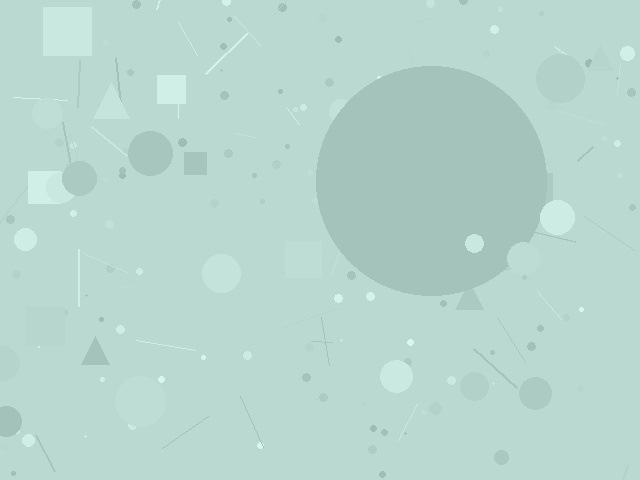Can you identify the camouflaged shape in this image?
The camouflaged shape is a circle.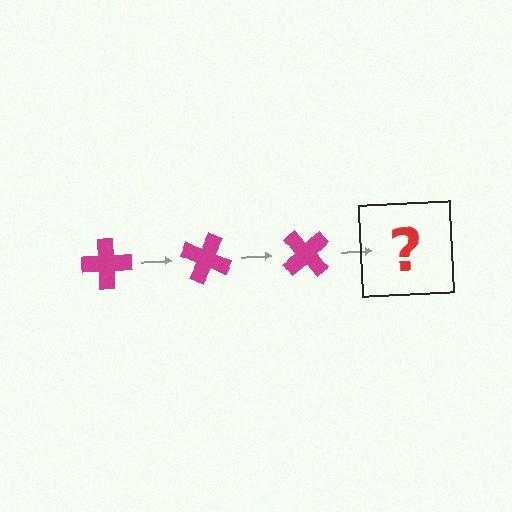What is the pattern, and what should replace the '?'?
The pattern is that the cross rotates 25 degrees each step. The '?' should be a magenta cross rotated 75 degrees.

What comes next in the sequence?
The next element should be a magenta cross rotated 75 degrees.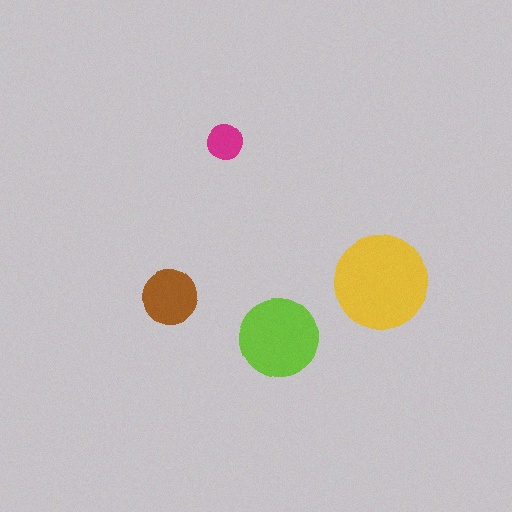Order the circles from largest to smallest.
the yellow one, the lime one, the brown one, the magenta one.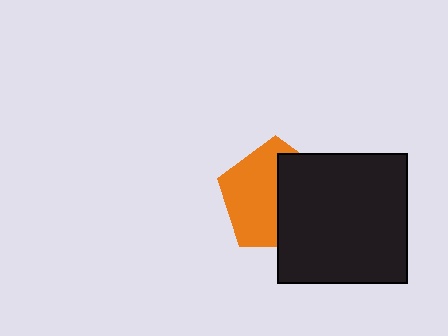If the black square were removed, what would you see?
You would see the complete orange pentagon.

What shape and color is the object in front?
The object in front is a black square.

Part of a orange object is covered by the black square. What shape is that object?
It is a pentagon.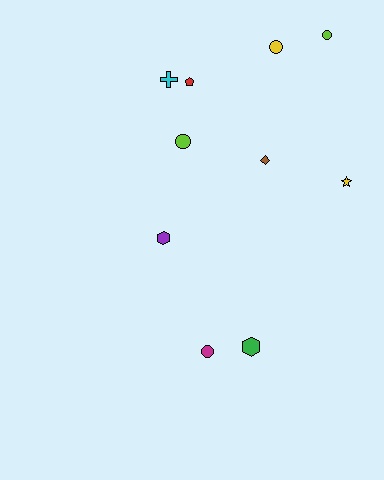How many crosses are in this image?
There is 1 cross.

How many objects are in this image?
There are 10 objects.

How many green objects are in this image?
There is 1 green object.